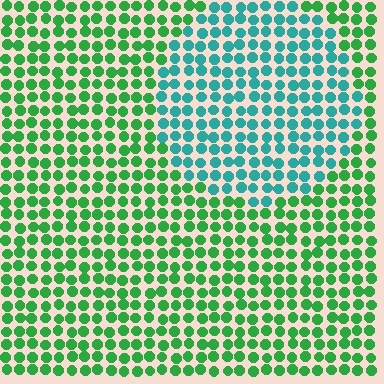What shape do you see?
I see a circle.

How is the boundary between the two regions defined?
The boundary is defined purely by a slight shift in hue (about 46 degrees). Spacing, size, and orientation are identical on both sides.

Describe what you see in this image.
The image is filled with small green elements in a uniform arrangement. A circle-shaped region is visible where the elements are tinted to a slightly different hue, forming a subtle color boundary.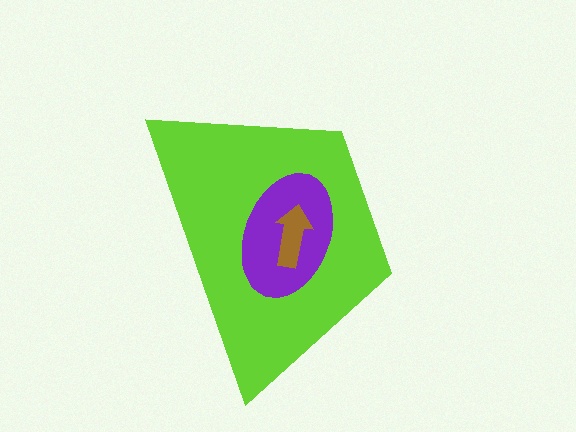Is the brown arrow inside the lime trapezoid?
Yes.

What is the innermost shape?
The brown arrow.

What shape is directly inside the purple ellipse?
The brown arrow.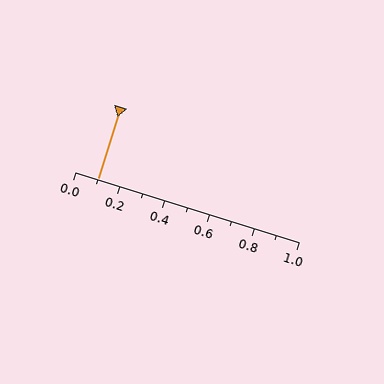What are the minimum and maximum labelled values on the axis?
The axis runs from 0.0 to 1.0.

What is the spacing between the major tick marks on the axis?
The major ticks are spaced 0.2 apart.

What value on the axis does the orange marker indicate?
The marker indicates approximately 0.1.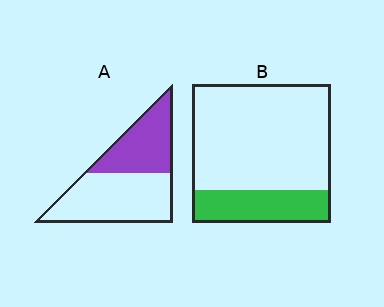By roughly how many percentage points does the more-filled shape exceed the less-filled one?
By roughly 15 percentage points (A over B).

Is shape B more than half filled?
No.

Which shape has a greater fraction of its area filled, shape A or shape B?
Shape A.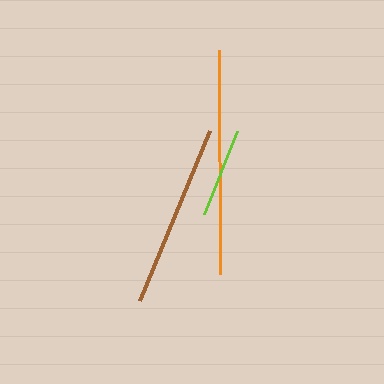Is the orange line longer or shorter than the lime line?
The orange line is longer than the lime line.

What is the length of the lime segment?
The lime segment is approximately 89 pixels long.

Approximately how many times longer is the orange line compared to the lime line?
The orange line is approximately 2.5 times the length of the lime line.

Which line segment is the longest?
The orange line is the longest at approximately 224 pixels.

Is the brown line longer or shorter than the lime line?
The brown line is longer than the lime line.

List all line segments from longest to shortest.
From longest to shortest: orange, brown, lime.